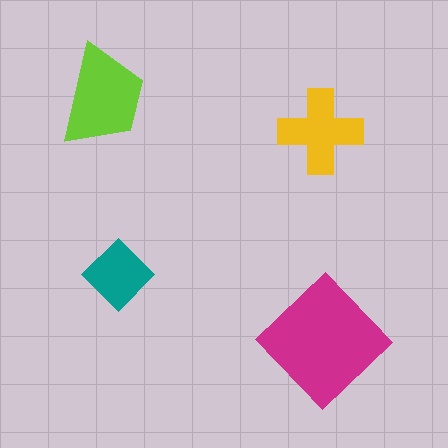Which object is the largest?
The magenta diamond.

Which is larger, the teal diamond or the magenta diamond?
The magenta diamond.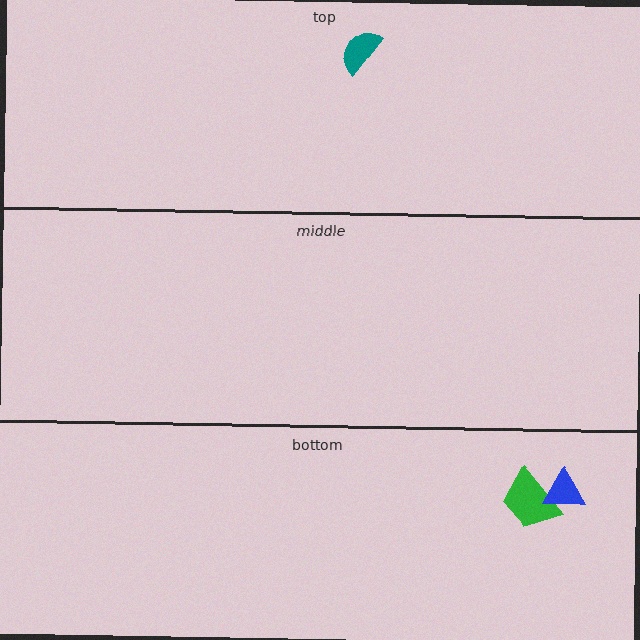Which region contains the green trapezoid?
The bottom region.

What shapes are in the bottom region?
The green trapezoid, the blue triangle.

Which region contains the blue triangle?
The bottom region.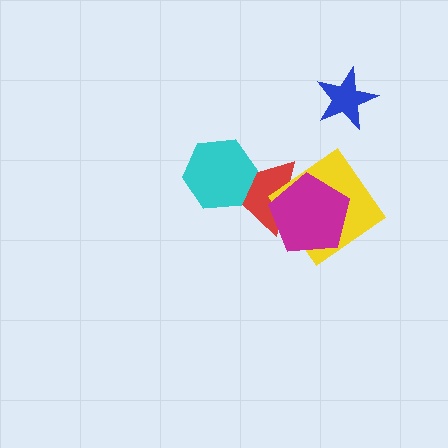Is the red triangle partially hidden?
Yes, it is partially covered by another shape.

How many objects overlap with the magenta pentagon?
2 objects overlap with the magenta pentagon.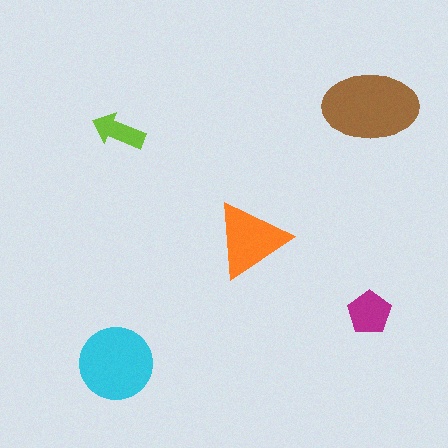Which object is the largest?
The brown ellipse.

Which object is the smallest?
The lime arrow.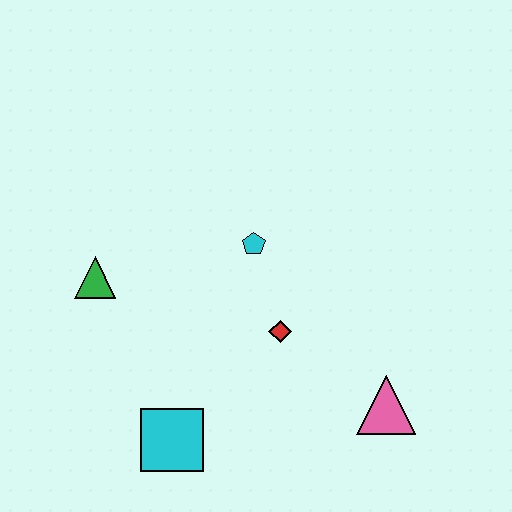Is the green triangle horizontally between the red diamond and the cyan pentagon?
No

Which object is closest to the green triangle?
The cyan pentagon is closest to the green triangle.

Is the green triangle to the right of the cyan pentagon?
No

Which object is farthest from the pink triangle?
The green triangle is farthest from the pink triangle.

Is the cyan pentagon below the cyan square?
No